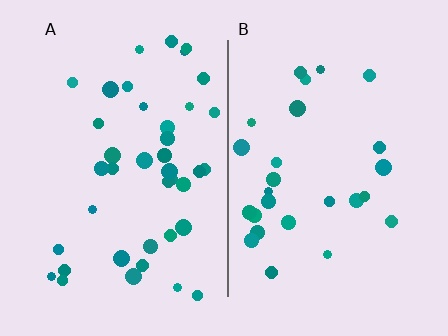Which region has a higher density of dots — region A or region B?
A (the left).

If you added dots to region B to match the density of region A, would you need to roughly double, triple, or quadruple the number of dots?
Approximately double.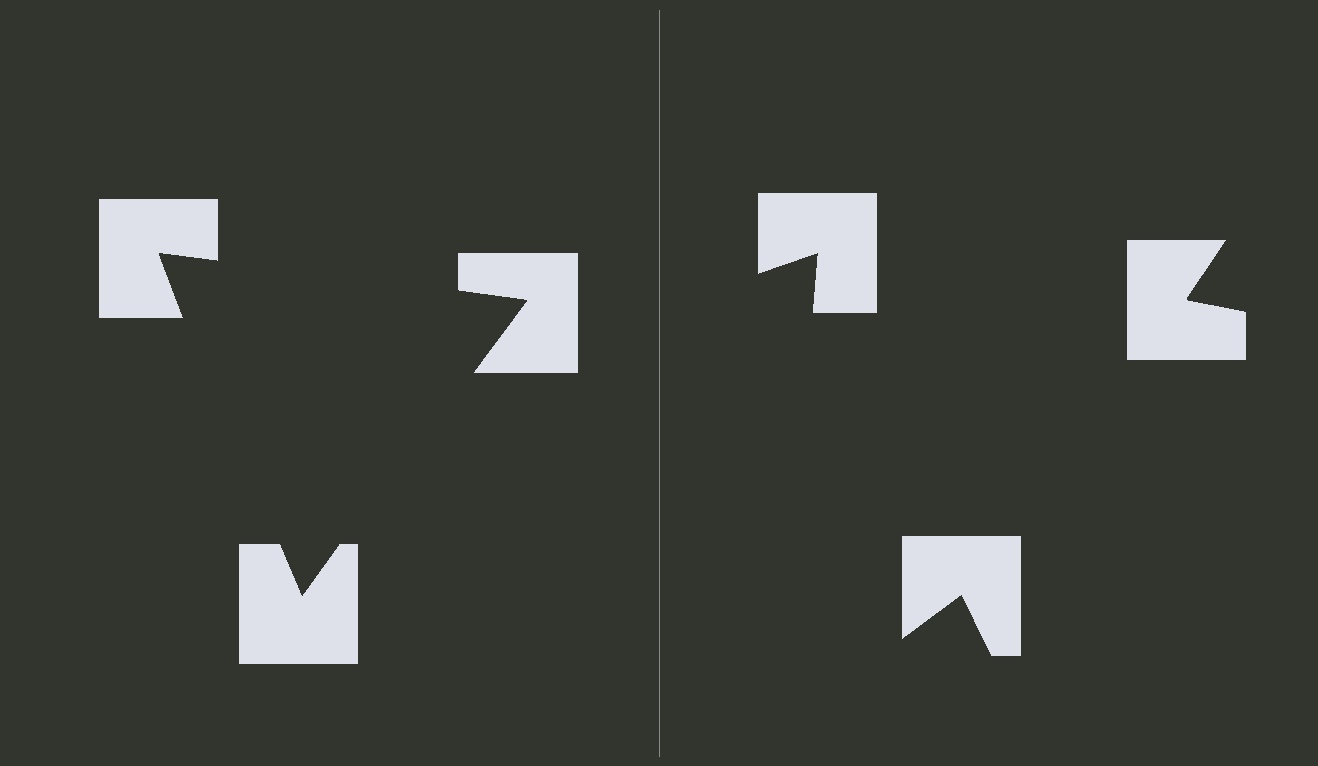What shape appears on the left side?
An illusory triangle.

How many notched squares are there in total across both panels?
6 — 3 on each side.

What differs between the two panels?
The notched squares are positioned identically on both sides; only the wedge orientations differ. On the left they align to a triangle; on the right they are misaligned.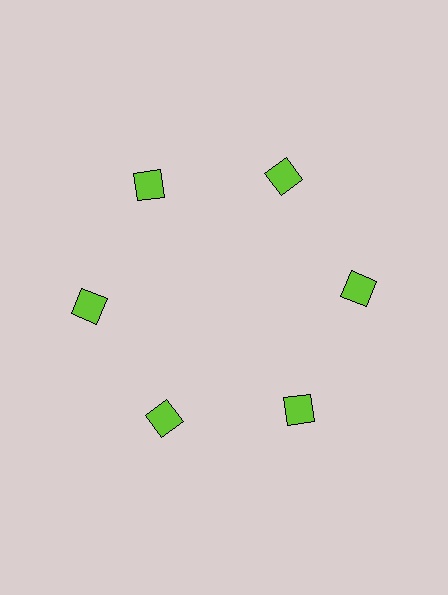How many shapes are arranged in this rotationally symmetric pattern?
There are 6 shapes, arranged in 6 groups of 1.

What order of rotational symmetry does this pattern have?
This pattern has 6-fold rotational symmetry.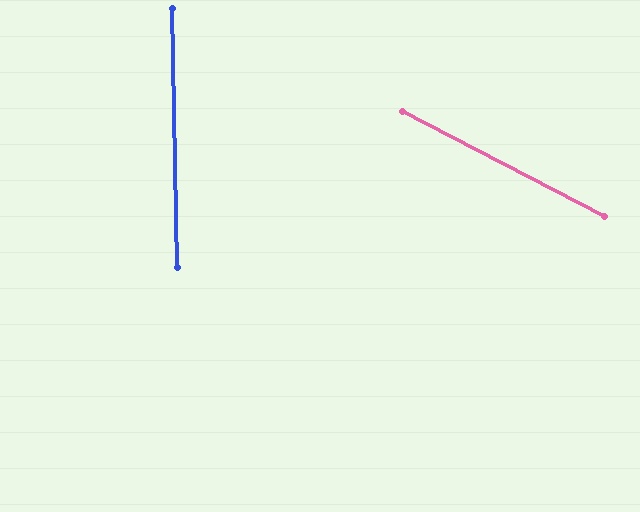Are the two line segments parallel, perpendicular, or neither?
Neither parallel nor perpendicular — they differ by about 61°.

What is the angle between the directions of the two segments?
Approximately 61 degrees.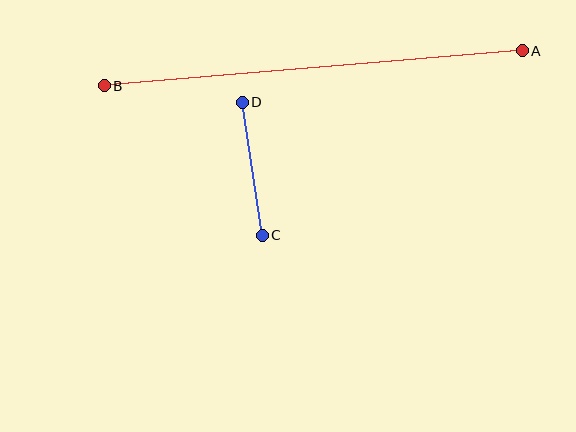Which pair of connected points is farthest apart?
Points A and B are farthest apart.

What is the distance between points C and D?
The distance is approximately 134 pixels.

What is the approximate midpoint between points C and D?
The midpoint is at approximately (252, 169) pixels.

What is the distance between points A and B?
The distance is approximately 420 pixels.